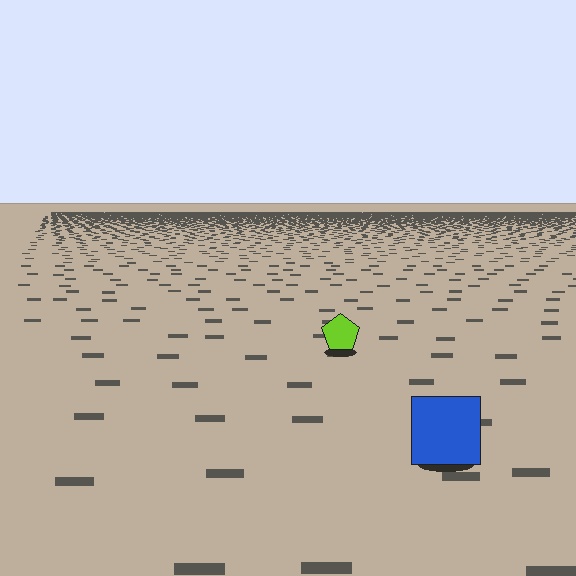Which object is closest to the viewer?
The blue square is closest. The texture marks near it are larger and more spread out.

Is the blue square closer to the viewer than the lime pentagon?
Yes. The blue square is closer — you can tell from the texture gradient: the ground texture is coarser near it.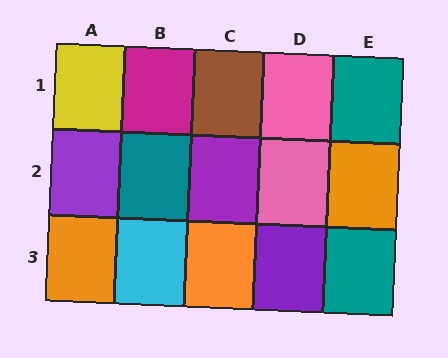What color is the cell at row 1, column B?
Magenta.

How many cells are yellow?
1 cell is yellow.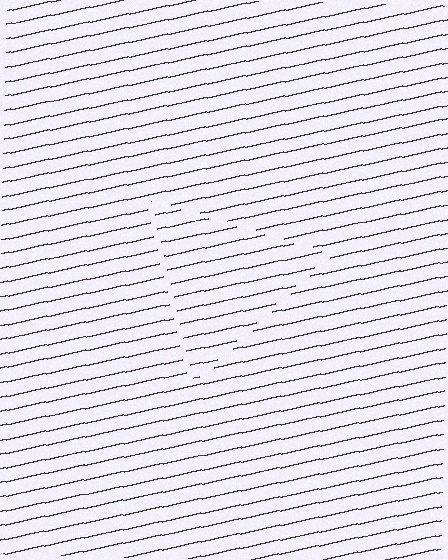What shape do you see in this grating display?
An illusory triangle. The interior of the shape contains the same grating, shifted by half a period — the contour is defined by the phase discontinuity where line-ends from the inner and outer gratings abut.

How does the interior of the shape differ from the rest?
The interior of the shape contains the same grating, shifted by half a period — the contour is defined by the phase discontinuity where line-ends from the inner and outer gratings abut.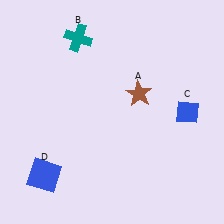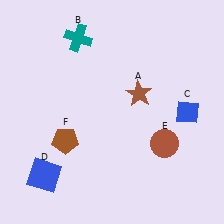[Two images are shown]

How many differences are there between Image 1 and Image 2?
There are 2 differences between the two images.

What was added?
A brown circle (E), a brown pentagon (F) were added in Image 2.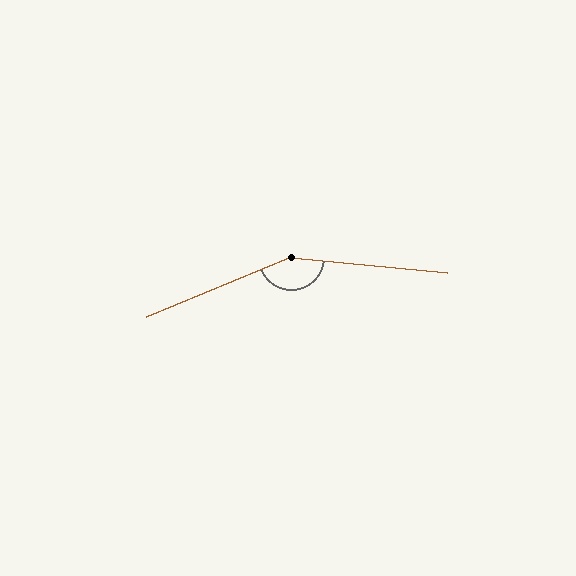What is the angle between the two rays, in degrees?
Approximately 152 degrees.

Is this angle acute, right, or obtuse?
It is obtuse.